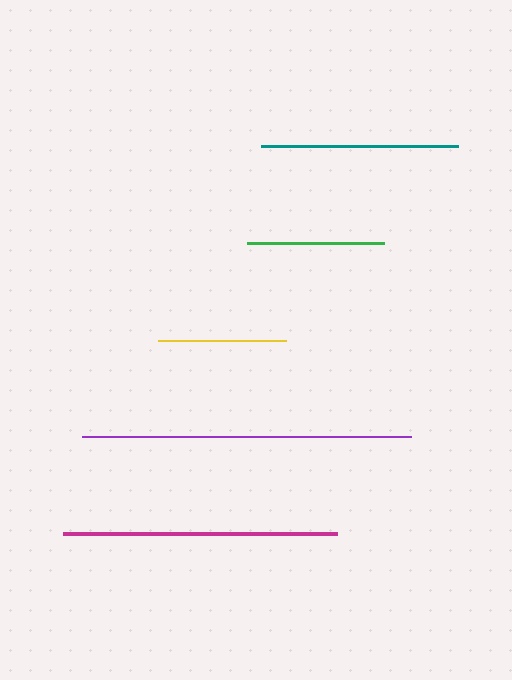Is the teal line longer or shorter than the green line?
The teal line is longer than the green line.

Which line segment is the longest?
The purple line is the longest at approximately 328 pixels.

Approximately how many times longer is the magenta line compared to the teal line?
The magenta line is approximately 1.4 times the length of the teal line.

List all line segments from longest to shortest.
From longest to shortest: purple, magenta, teal, green, yellow.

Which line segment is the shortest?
The yellow line is the shortest at approximately 128 pixels.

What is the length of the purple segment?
The purple segment is approximately 328 pixels long.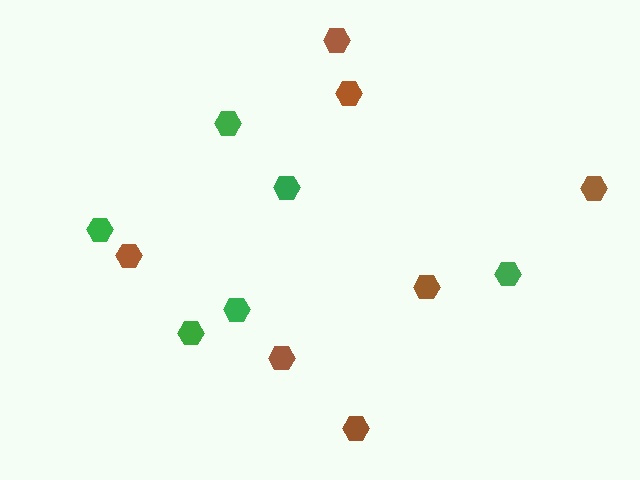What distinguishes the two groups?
There are 2 groups: one group of brown hexagons (7) and one group of green hexagons (6).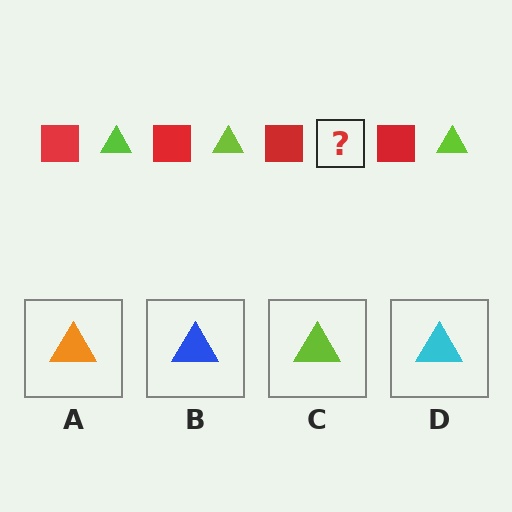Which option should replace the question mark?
Option C.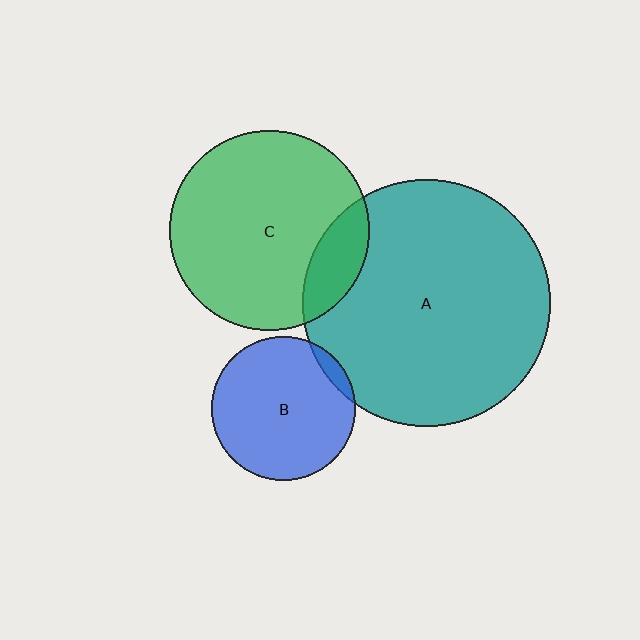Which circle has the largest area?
Circle A (teal).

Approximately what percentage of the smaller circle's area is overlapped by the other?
Approximately 15%.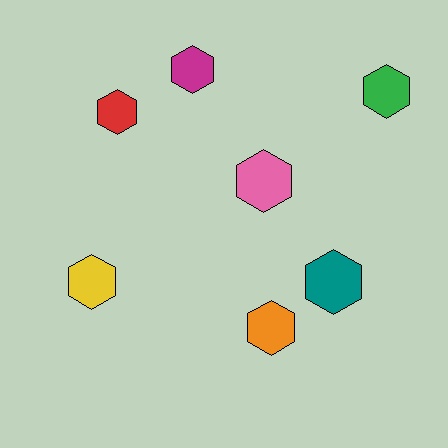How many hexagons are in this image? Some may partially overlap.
There are 7 hexagons.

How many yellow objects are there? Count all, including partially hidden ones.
There is 1 yellow object.